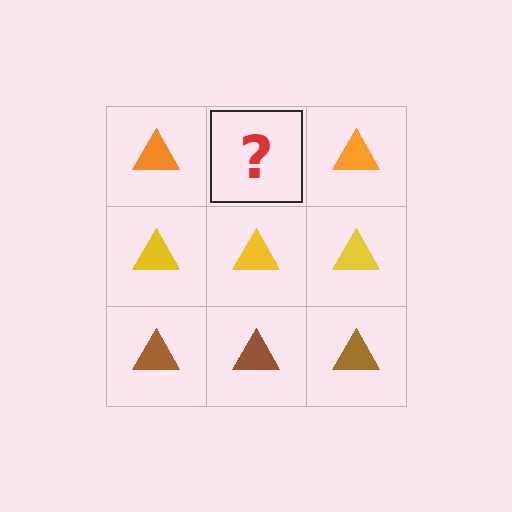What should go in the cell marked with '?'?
The missing cell should contain an orange triangle.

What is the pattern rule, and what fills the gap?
The rule is that each row has a consistent color. The gap should be filled with an orange triangle.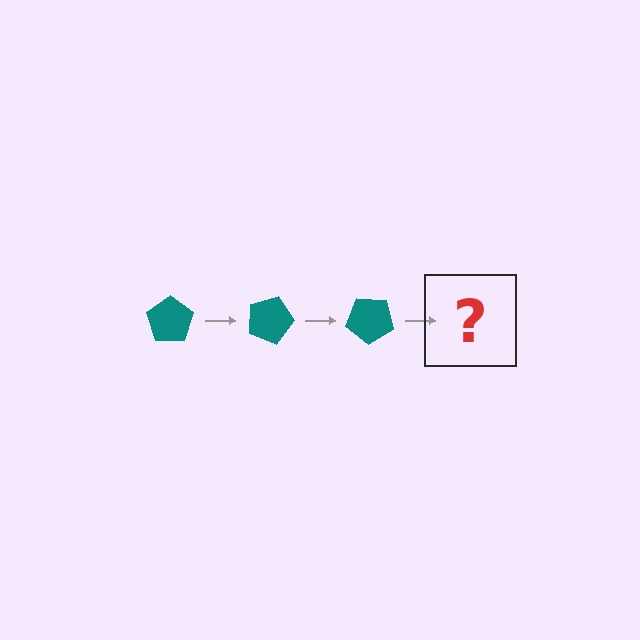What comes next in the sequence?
The next element should be a teal pentagon rotated 60 degrees.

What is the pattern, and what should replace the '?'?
The pattern is that the pentagon rotates 20 degrees each step. The '?' should be a teal pentagon rotated 60 degrees.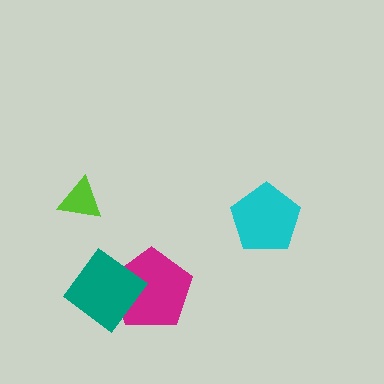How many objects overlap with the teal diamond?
1 object overlaps with the teal diamond.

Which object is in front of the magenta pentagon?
The teal diamond is in front of the magenta pentagon.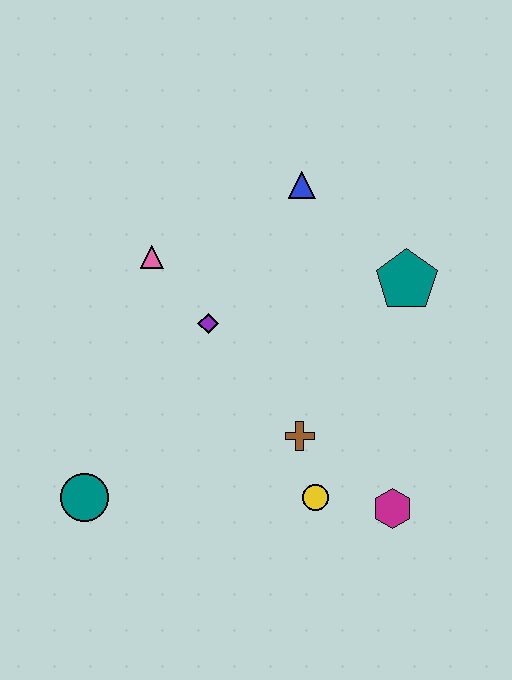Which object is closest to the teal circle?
The purple diamond is closest to the teal circle.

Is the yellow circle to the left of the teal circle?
No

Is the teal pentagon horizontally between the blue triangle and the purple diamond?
No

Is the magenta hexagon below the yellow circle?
Yes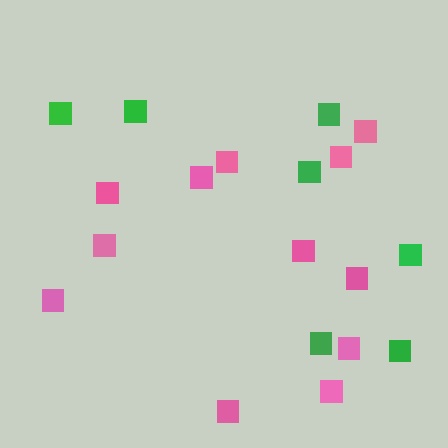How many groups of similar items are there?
There are 2 groups: one group of pink squares (12) and one group of green squares (7).